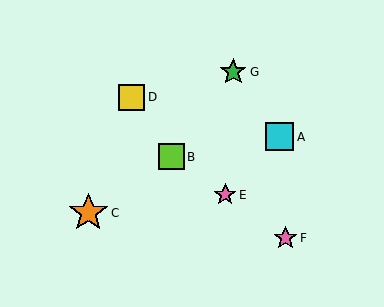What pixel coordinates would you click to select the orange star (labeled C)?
Click at (88, 213) to select the orange star C.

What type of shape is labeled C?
Shape C is an orange star.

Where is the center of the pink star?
The center of the pink star is at (286, 238).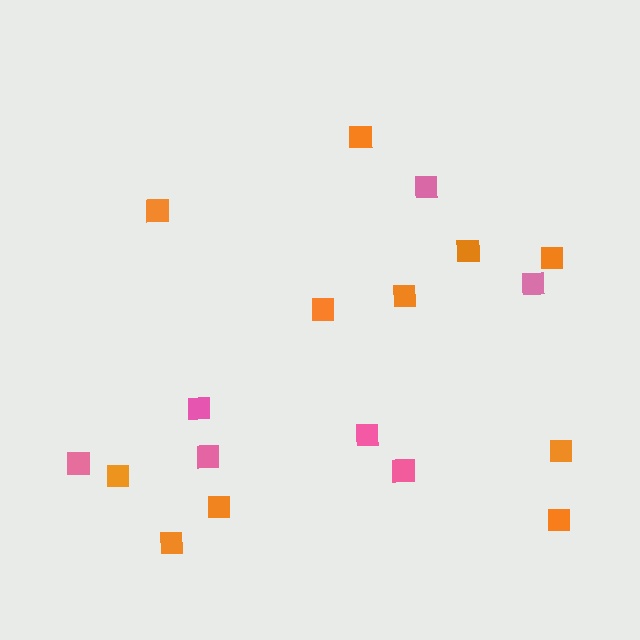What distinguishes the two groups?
There are 2 groups: one group of pink squares (7) and one group of orange squares (11).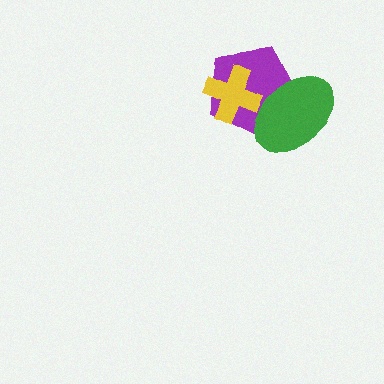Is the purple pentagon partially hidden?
Yes, it is partially covered by another shape.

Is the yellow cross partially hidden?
Yes, it is partially covered by another shape.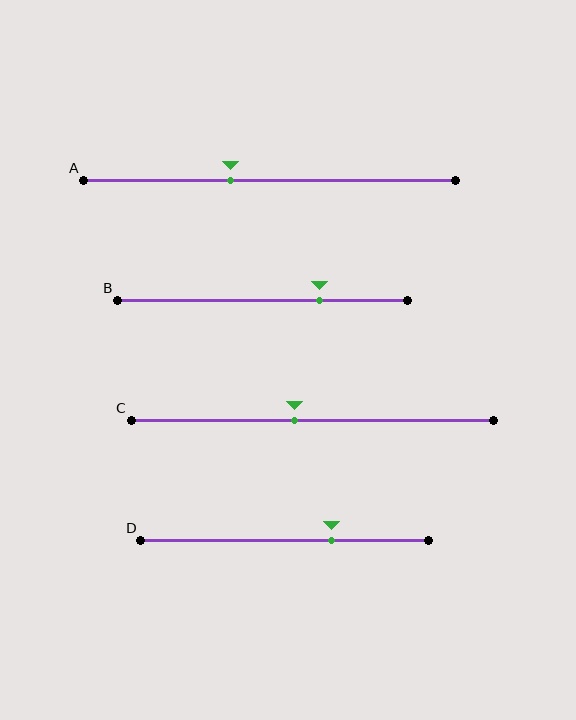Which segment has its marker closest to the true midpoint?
Segment C has its marker closest to the true midpoint.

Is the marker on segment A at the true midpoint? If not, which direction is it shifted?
No, the marker on segment A is shifted to the left by about 10% of the segment length.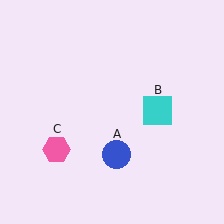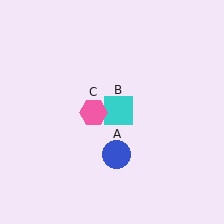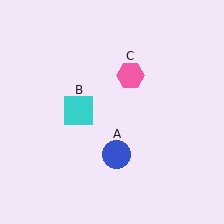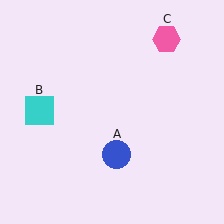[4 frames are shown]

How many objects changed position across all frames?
2 objects changed position: cyan square (object B), pink hexagon (object C).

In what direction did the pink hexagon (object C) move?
The pink hexagon (object C) moved up and to the right.